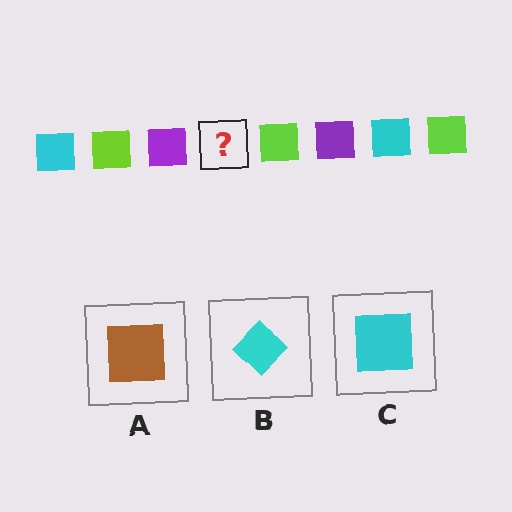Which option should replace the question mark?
Option C.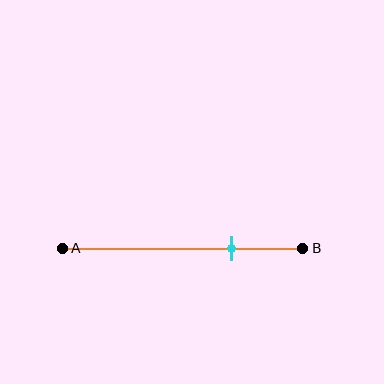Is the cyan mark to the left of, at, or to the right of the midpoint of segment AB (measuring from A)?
The cyan mark is to the right of the midpoint of segment AB.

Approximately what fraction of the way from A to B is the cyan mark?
The cyan mark is approximately 70% of the way from A to B.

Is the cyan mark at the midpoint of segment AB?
No, the mark is at about 70% from A, not at the 50% midpoint.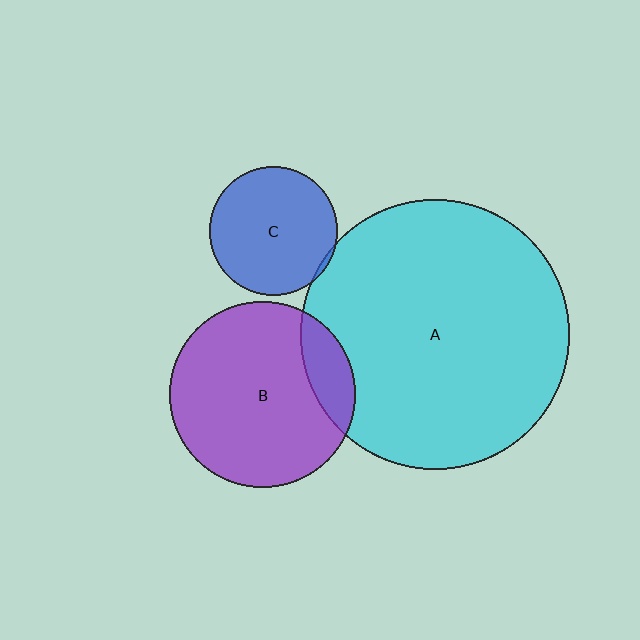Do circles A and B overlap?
Yes.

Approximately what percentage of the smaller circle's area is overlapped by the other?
Approximately 15%.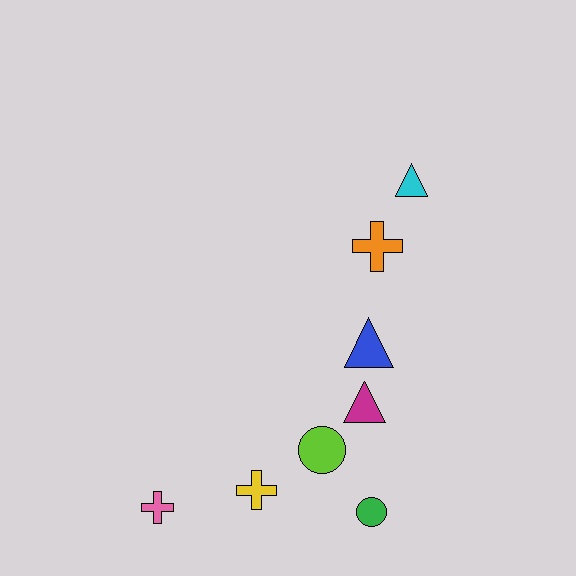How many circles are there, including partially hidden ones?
There are 2 circles.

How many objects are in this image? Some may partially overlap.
There are 8 objects.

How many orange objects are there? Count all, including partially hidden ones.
There is 1 orange object.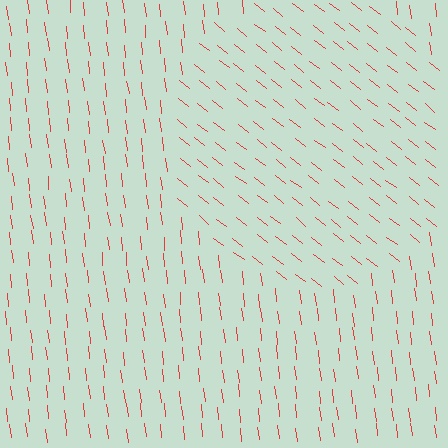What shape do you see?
I see a circle.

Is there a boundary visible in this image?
Yes, there is a texture boundary formed by a change in line orientation.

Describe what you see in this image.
The image is filled with small red line segments. A circle region in the image has lines oriented differently from the surrounding lines, creating a visible texture boundary.